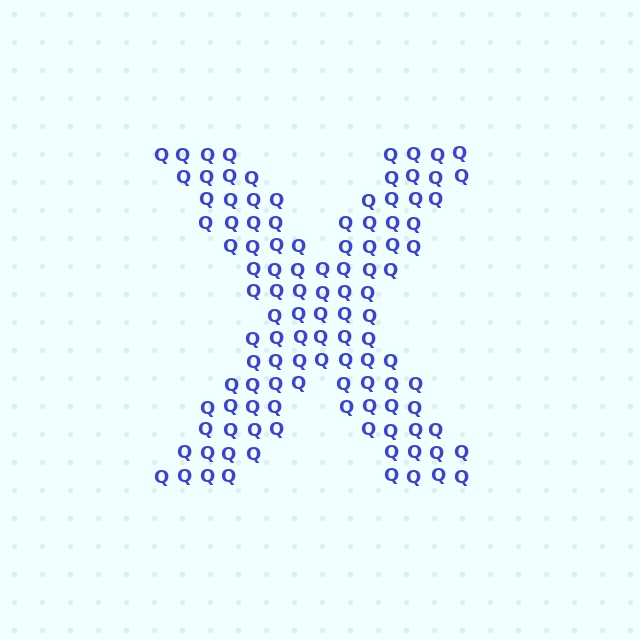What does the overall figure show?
The overall figure shows the letter X.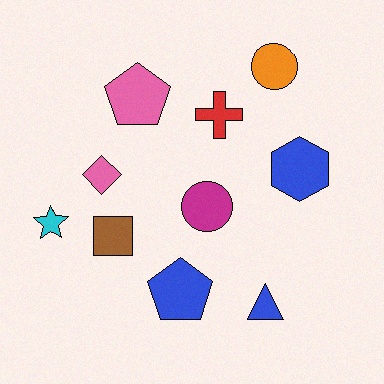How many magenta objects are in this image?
There is 1 magenta object.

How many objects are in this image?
There are 10 objects.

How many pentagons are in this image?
There are 2 pentagons.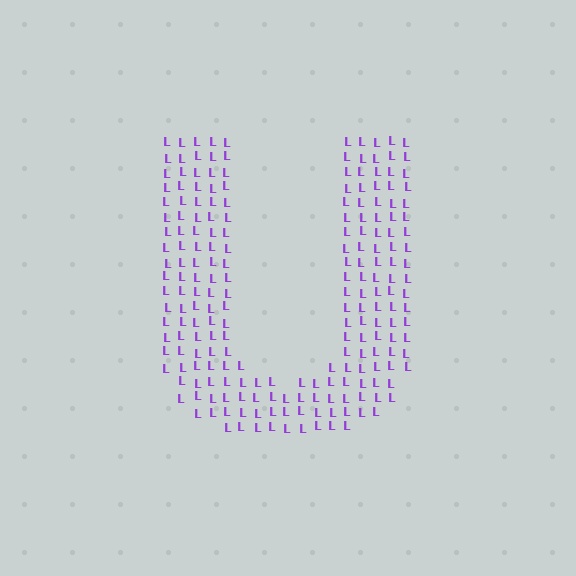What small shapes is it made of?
It is made of small letter L's.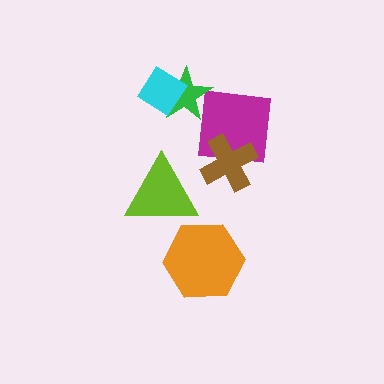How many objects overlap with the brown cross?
1 object overlaps with the brown cross.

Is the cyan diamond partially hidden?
No, no other shape covers it.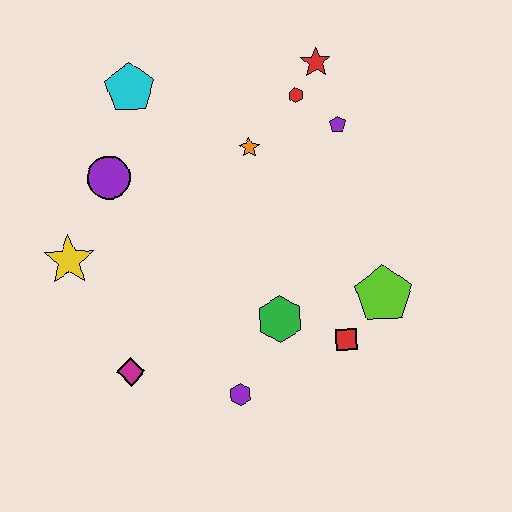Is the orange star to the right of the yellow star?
Yes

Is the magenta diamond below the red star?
Yes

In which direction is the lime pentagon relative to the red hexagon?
The lime pentagon is below the red hexagon.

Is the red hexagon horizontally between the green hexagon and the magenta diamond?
No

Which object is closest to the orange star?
The red hexagon is closest to the orange star.